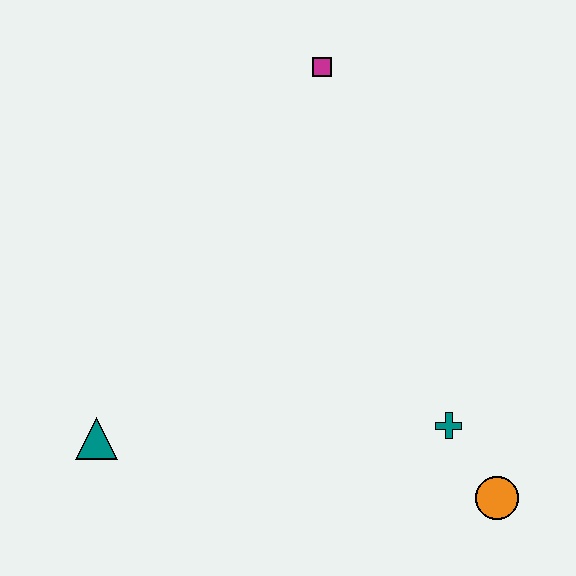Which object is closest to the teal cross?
The orange circle is closest to the teal cross.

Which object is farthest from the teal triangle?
The magenta square is farthest from the teal triangle.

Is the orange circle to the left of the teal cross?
No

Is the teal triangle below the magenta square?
Yes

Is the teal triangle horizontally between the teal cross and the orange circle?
No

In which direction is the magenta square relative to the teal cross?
The magenta square is above the teal cross.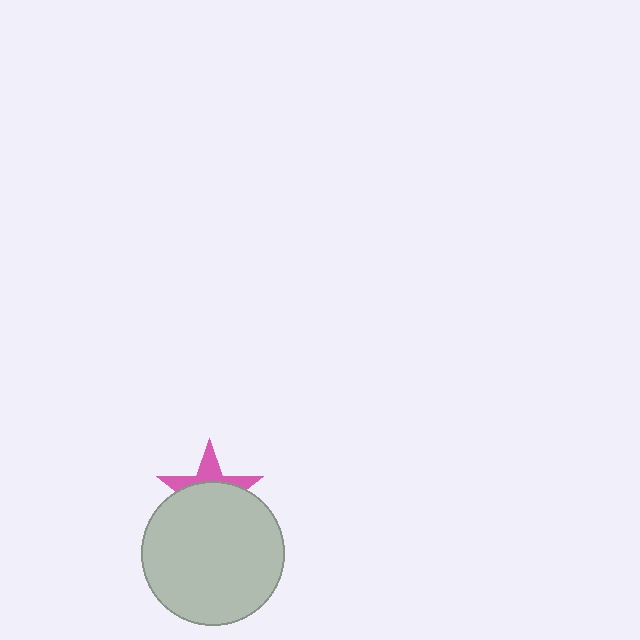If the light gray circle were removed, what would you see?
You would see the complete pink star.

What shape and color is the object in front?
The object in front is a light gray circle.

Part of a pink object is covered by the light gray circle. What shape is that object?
It is a star.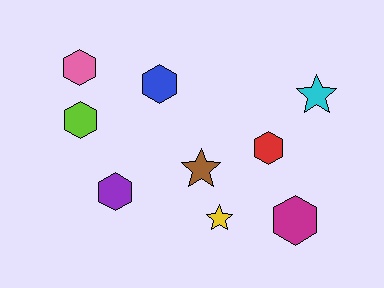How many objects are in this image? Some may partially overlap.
There are 9 objects.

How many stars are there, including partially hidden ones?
There are 3 stars.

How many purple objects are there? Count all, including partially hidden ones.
There is 1 purple object.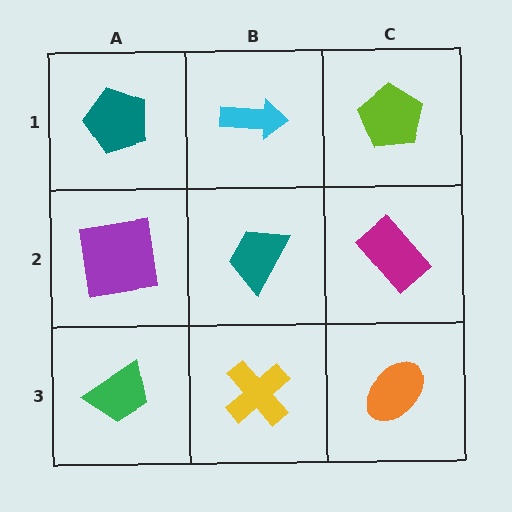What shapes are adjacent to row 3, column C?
A magenta rectangle (row 2, column C), a yellow cross (row 3, column B).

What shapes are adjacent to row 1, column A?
A purple square (row 2, column A), a cyan arrow (row 1, column B).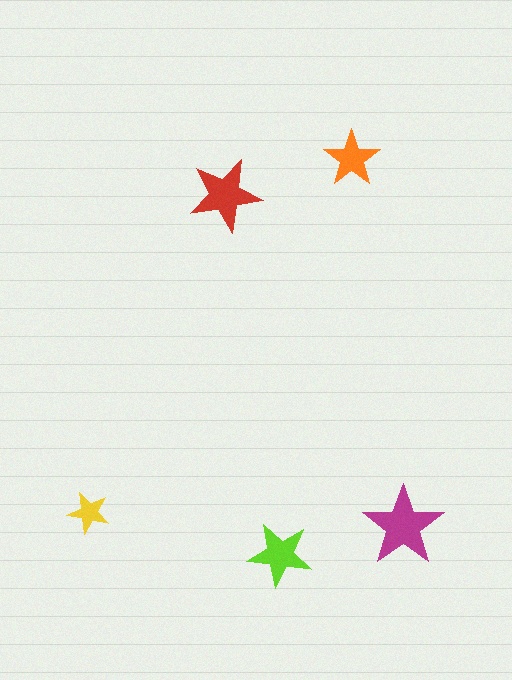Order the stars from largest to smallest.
the magenta one, the red one, the lime one, the orange one, the yellow one.